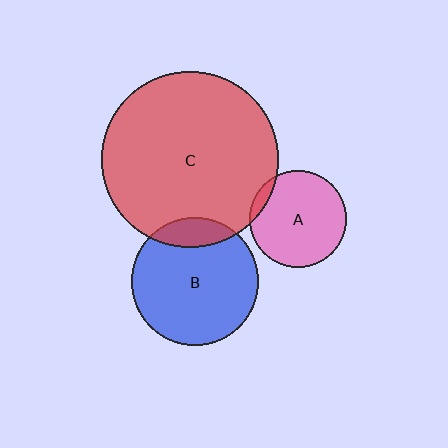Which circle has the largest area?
Circle C (red).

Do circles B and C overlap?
Yes.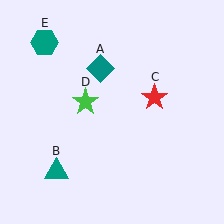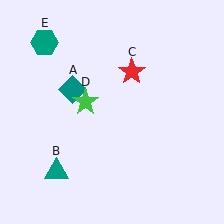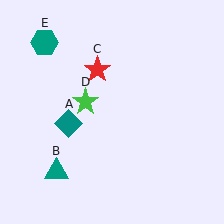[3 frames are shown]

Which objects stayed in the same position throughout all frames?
Teal triangle (object B) and green star (object D) and teal hexagon (object E) remained stationary.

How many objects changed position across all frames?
2 objects changed position: teal diamond (object A), red star (object C).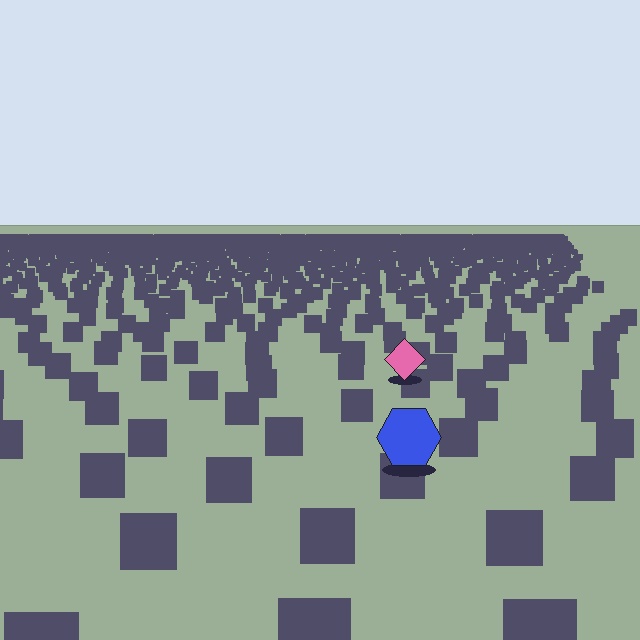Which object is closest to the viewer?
The blue hexagon is closest. The texture marks near it are larger and more spread out.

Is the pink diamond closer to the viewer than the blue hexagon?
No. The blue hexagon is closer — you can tell from the texture gradient: the ground texture is coarser near it.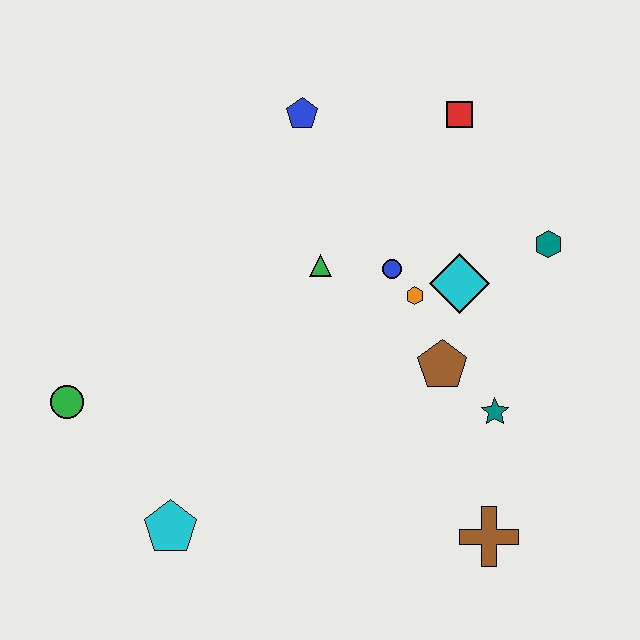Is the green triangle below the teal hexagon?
Yes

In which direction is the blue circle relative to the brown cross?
The blue circle is above the brown cross.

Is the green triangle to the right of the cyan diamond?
No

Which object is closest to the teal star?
The brown pentagon is closest to the teal star.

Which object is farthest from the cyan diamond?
The green circle is farthest from the cyan diamond.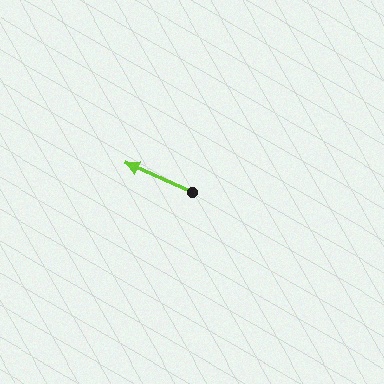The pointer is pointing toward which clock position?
Roughly 10 o'clock.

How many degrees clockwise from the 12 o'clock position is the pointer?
Approximately 294 degrees.